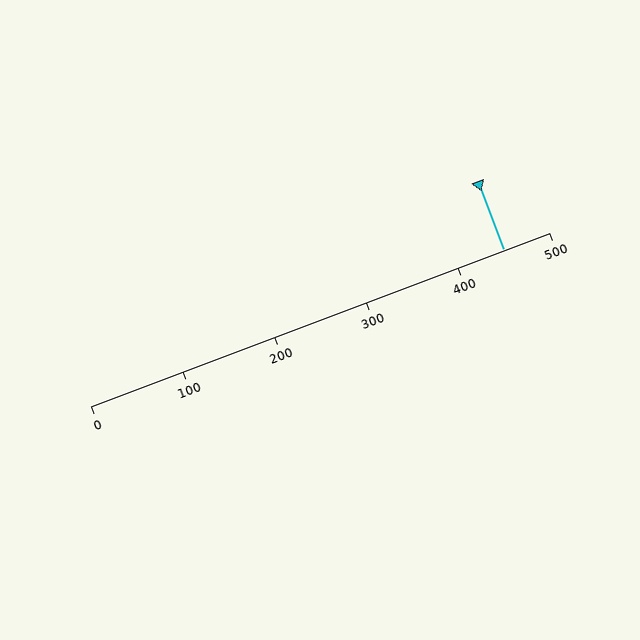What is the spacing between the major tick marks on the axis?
The major ticks are spaced 100 apart.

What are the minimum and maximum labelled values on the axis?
The axis runs from 0 to 500.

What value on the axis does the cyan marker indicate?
The marker indicates approximately 450.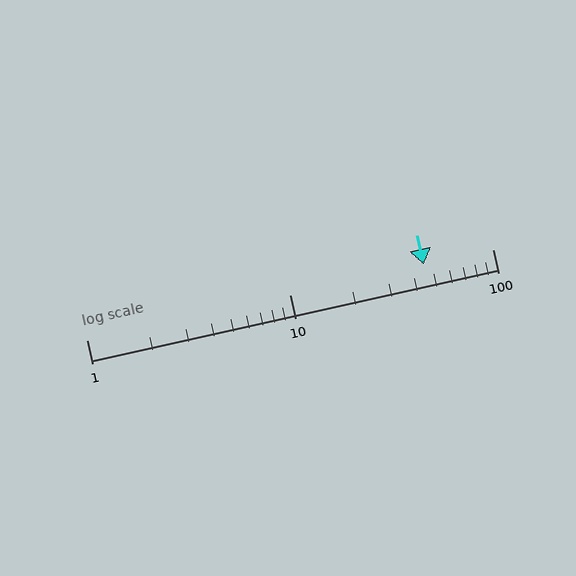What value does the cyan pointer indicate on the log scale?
The pointer indicates approximately 46.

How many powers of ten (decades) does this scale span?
The scale spans 2 decades, from 1 to 100.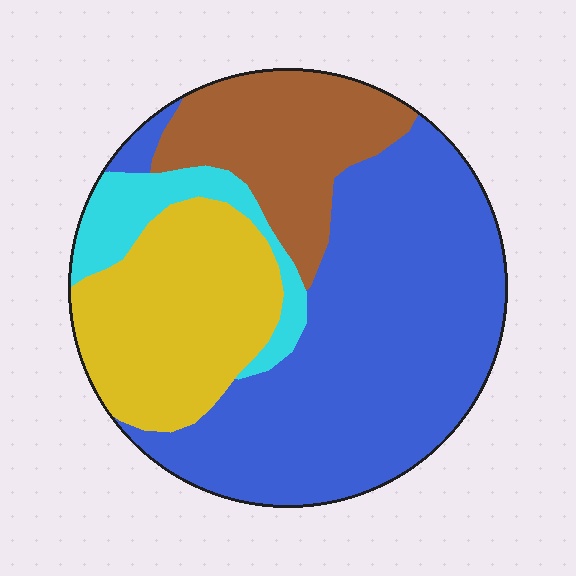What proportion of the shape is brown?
Brown covers roughly 20% of the shape.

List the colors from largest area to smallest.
From largest to smallest: blue, yellow, brown, cyan.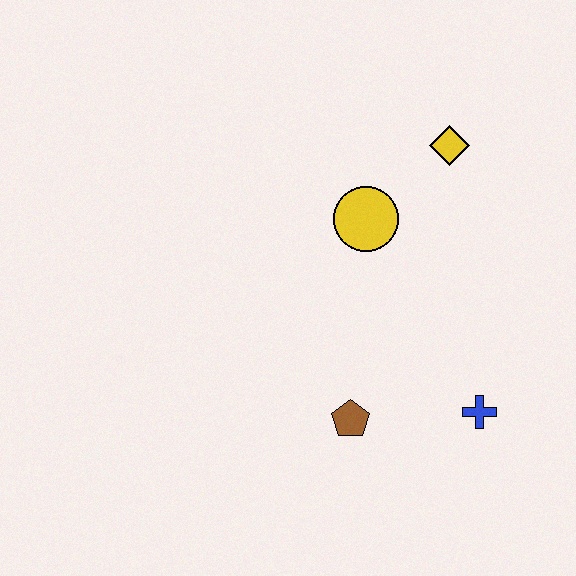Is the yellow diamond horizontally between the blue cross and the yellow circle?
Yes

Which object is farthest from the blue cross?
The yellow diamond is farthest from the blue cross.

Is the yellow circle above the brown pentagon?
Yes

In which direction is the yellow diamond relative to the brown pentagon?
The yellow diamond is above the brown pentagon.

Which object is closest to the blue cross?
The brown pentagon is closest to the blue cross.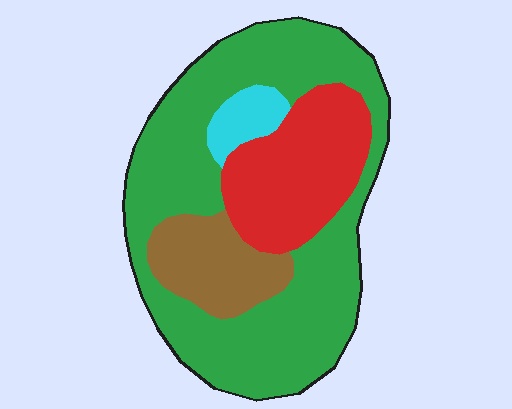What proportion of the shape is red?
Red covers about 20% of the shape.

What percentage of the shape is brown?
Brown covers about 15% of the shape.